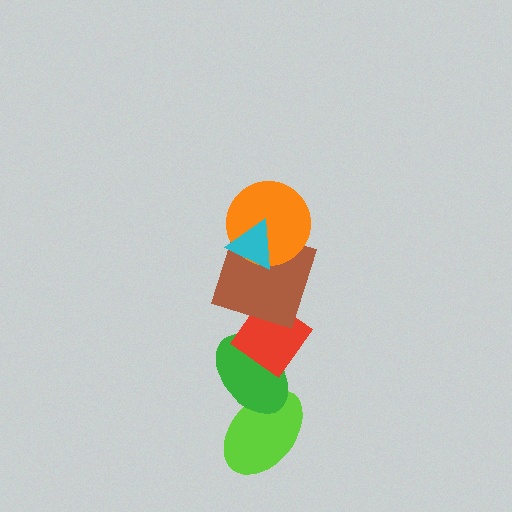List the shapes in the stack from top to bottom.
From top to bottom: the cyan triangle, the orange circle, the brown square, the red diamond, the green ellipse, the lime ellipse.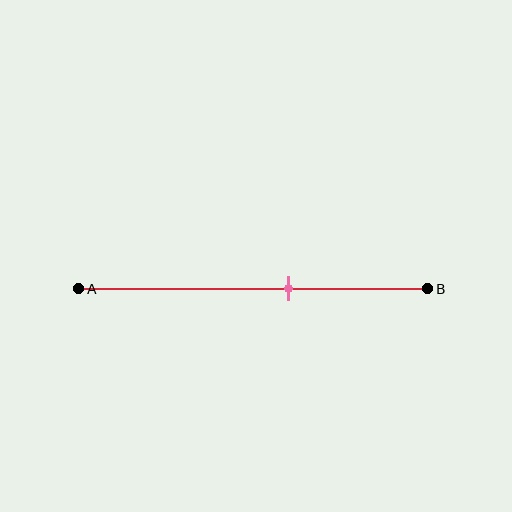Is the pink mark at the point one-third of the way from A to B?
No, the mark is at about 60% from A, not at the 33% one-third point.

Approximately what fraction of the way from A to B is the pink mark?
The pink mark is approximately 60% of the way from A to B.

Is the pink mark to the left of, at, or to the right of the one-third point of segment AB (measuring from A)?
The pink mark is to the right of the one-third point of segment AB.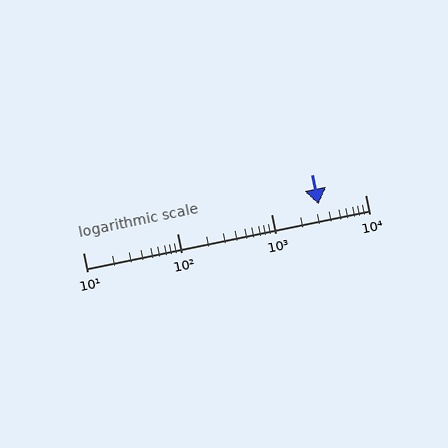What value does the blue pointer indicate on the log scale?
The pointer indicates approximately 3200.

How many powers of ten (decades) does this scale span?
The scale spans 3 decades, from 10 to 10000.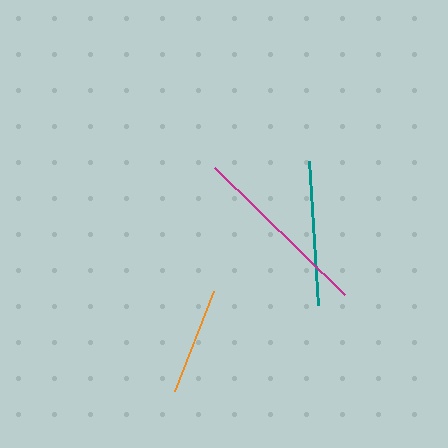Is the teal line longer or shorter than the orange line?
The teal line is longer than the orange line.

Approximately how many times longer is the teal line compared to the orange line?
The teal line is approximately 1.3 times the length of the orange line.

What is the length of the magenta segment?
The magenta segment is approximately 182 pixels long.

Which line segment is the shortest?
The orange line is the shortest at approximately 108 pixels.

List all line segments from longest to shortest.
From longest to shortest: magenta, teal, orange.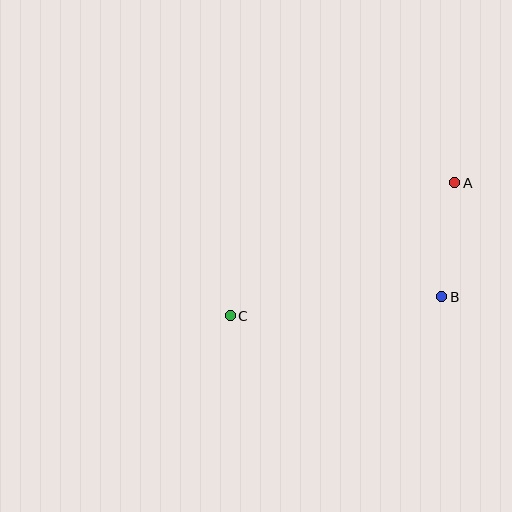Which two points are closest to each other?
Points A and B are closest to each other.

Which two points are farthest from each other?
Points A and C are farthest from each other.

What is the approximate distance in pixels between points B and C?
The distance between B and C is approximately 212 pixels.